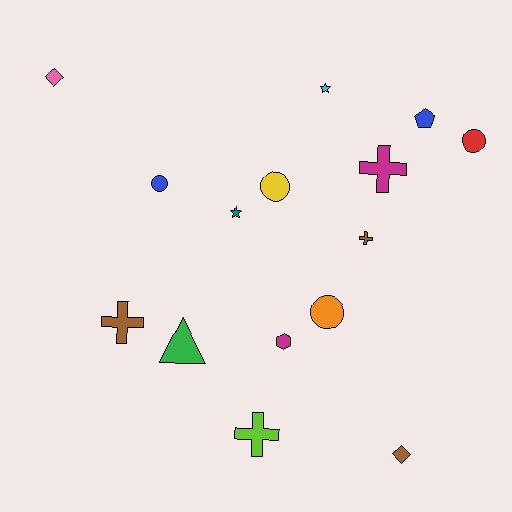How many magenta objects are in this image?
There are 2 magenta objects.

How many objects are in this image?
There are 15 objects.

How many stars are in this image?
There are 2 stars.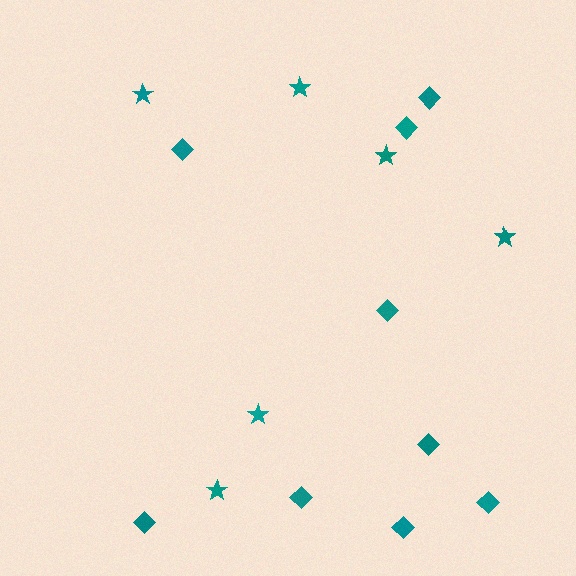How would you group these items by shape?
There are 2 groups: one group of diamonds (9) and one group of stars (6).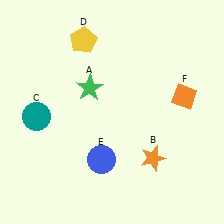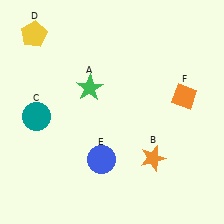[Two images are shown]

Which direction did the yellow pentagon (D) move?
The yellow pentagon (D) moved left.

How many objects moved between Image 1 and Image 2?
1 object moved between the two images.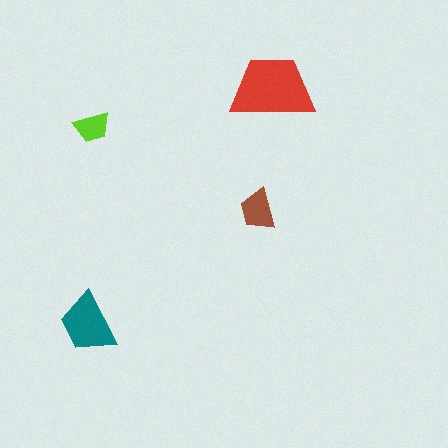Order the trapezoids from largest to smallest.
the red one, the teal one, the brown one, the lime one.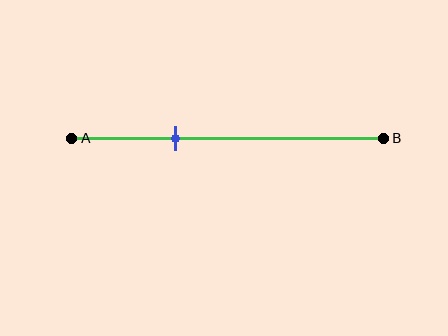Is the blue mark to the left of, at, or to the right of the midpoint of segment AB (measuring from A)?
The blue mark is to the left of the midpoint of segment AB.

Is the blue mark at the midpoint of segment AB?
No, the mark is at about 35% from A, not at the 50% midpoint.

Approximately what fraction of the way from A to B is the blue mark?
The blue mark is approximately 35% of the way from A to B.